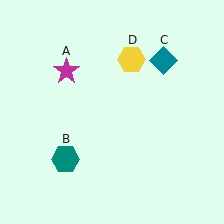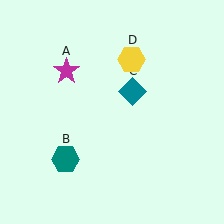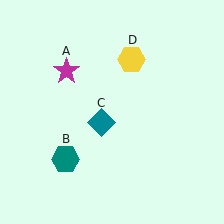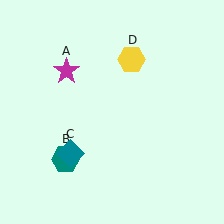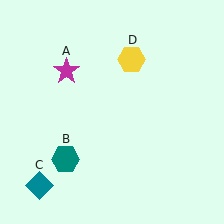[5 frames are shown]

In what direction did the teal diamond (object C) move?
The teal diamond (object C) moved down and to the left.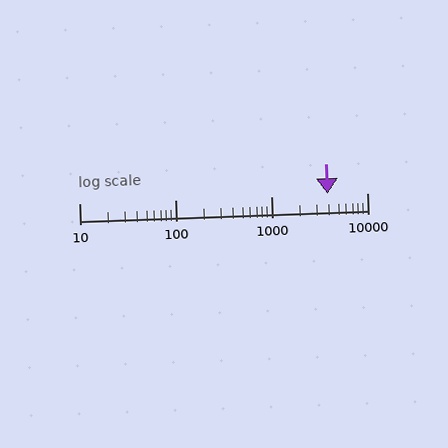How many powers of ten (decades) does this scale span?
The scale spans 3 decades, from 10 to 10000.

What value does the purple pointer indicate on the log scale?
The pointer indicates approximately 3900.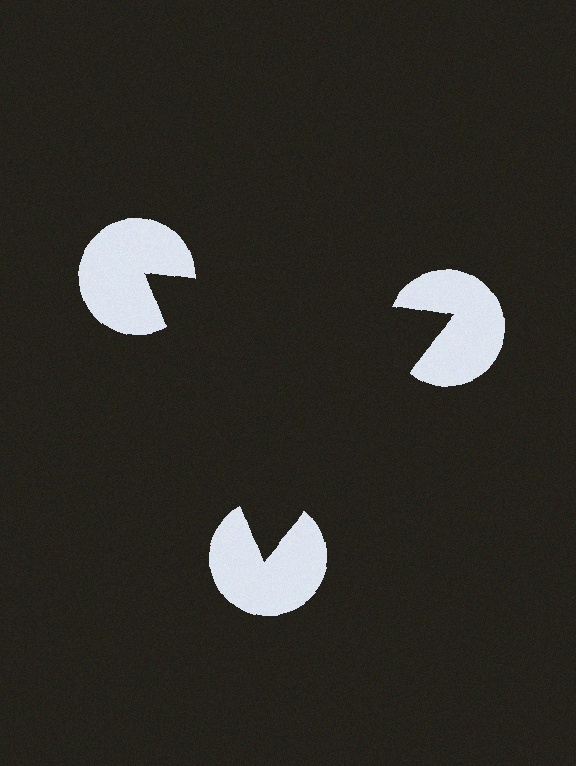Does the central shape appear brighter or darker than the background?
It typically appears slightly darker than the background, even though no actual brightness change is drawn.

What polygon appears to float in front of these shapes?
An illusory triangle — its edges are inferred from the aligned wedge cuts in the pac-man discs, not physically drawn.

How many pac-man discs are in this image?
There are 3 — one at each vertex of the illusory triangle.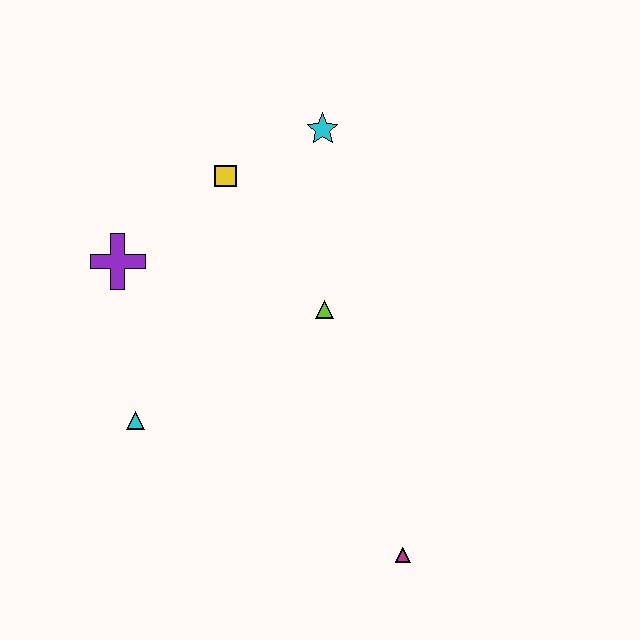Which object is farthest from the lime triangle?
The magenta triangle is farthest from the lime triangle.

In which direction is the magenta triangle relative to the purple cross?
The magenta triangle is below the purple cross.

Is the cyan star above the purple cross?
Yes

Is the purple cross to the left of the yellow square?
Yes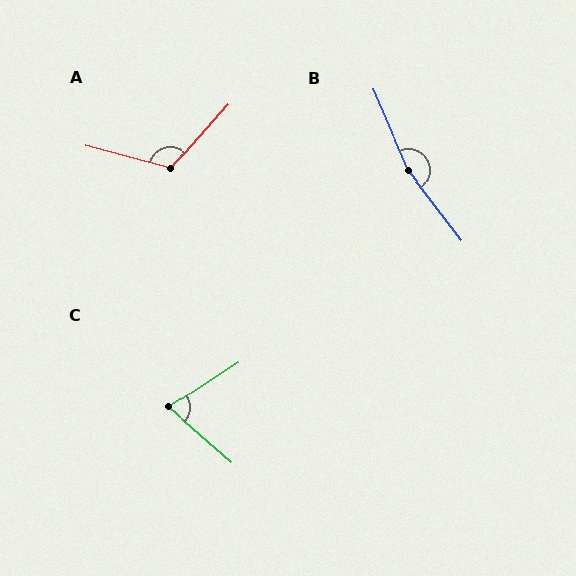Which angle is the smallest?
C, at approximately 75 degrees.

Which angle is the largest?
B, at approximately 166 degrees.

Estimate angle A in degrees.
Approximately 117 degrees.